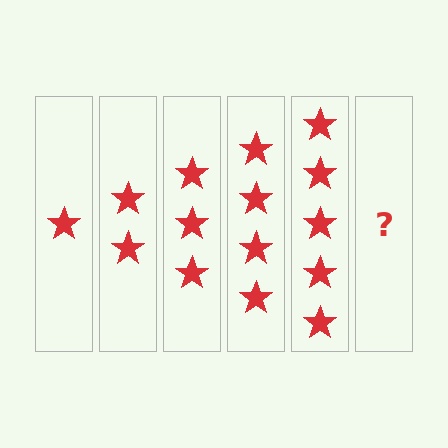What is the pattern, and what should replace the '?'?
The pattern is that each step adds one more star. The '?' should be 6 stars.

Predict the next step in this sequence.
The next step is 6 stars.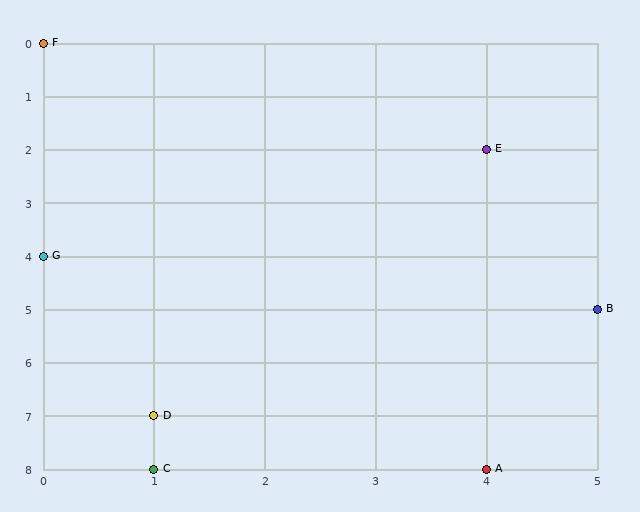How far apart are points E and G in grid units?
Points E and G are 4 columns and 2 rows apart (about 4.5 grid units diagonally).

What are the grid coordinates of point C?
Point C is at grid coordinates (1, 8).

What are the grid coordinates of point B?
Point B is at grid coordinates (5, 5).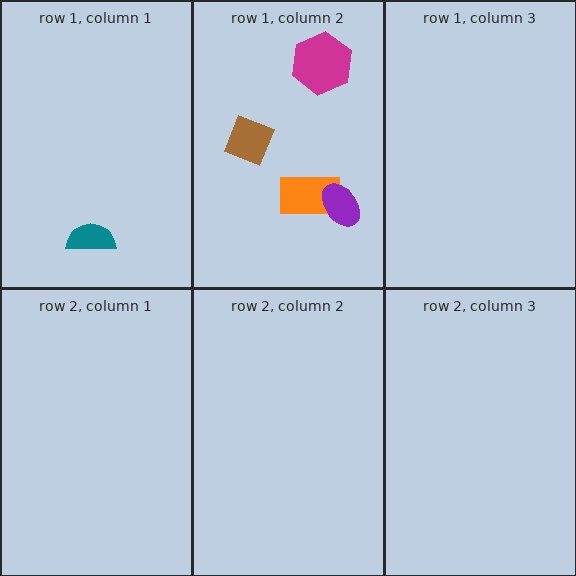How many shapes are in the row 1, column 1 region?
1.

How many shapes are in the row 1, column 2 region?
4.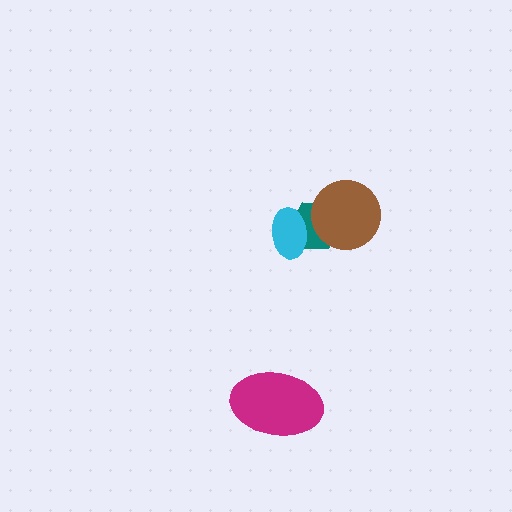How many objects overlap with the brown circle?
1 object overlaps with the brown circle.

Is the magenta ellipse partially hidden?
No, no other shape covers it.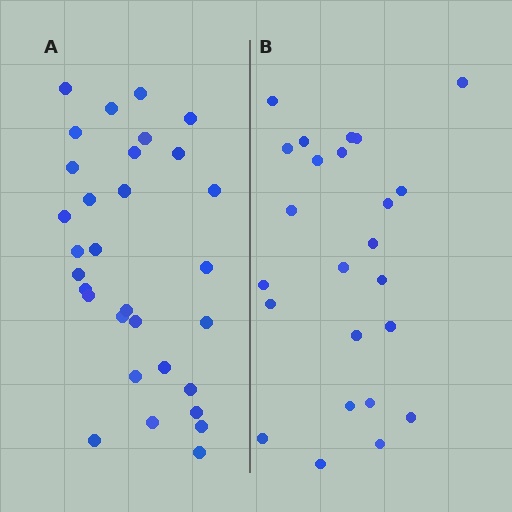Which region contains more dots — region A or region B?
Region A (the left region) has more dots.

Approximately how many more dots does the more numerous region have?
Region A has roughly 8 or so more dots than region B.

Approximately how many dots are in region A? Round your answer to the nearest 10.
About 30 dots. (The exact count is 31, which rounds to 30.)